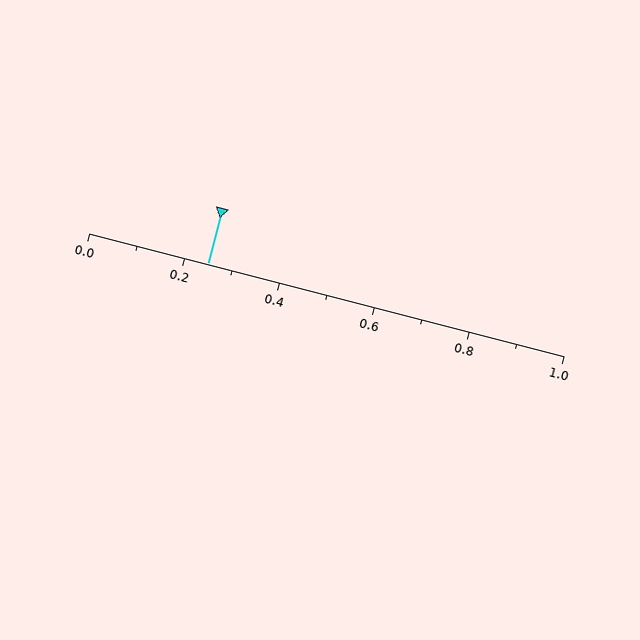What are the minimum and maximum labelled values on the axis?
The axis runs from 0.0 to 1.0.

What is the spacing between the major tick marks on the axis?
The major ticks are spaced 0.2 apart.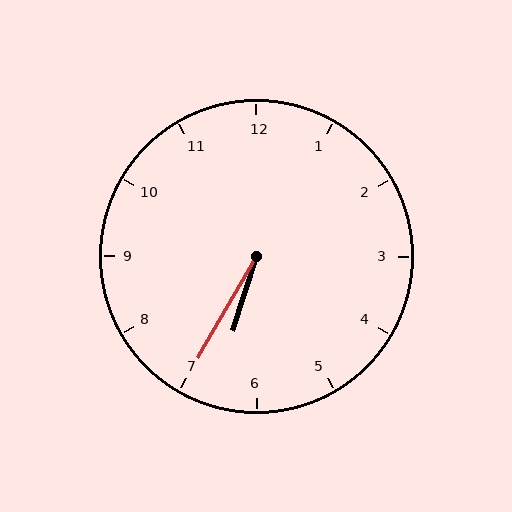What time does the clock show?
6:35.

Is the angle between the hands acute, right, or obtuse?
It is acute.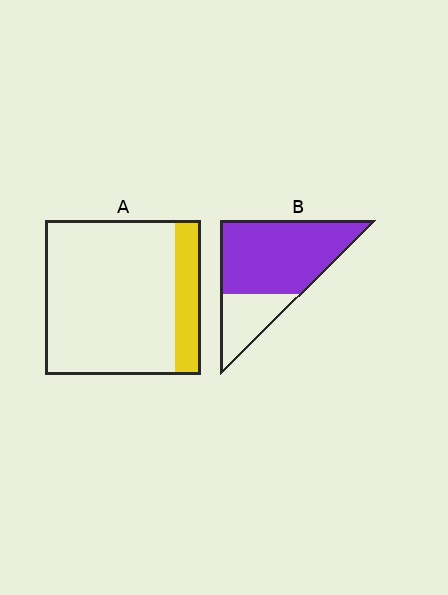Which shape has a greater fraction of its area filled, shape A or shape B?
Shape B.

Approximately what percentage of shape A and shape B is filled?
A is approximately 15% and B is approximately 75%.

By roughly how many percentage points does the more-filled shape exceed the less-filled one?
By roughly 55 percentage points (B over A).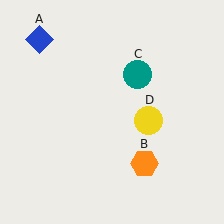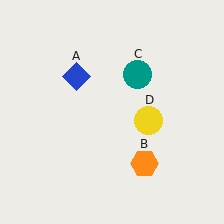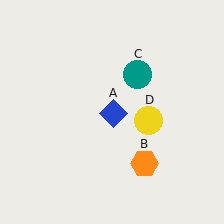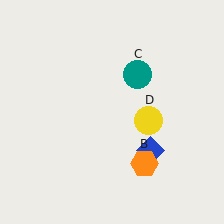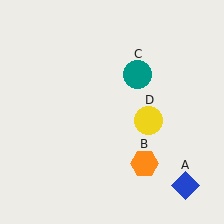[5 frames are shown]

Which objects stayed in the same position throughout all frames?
Orange hexagon (object B) and teal circle (object C) and yellow circle (object D) remained stationary.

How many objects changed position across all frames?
1 object changed position: blue diamond (object A).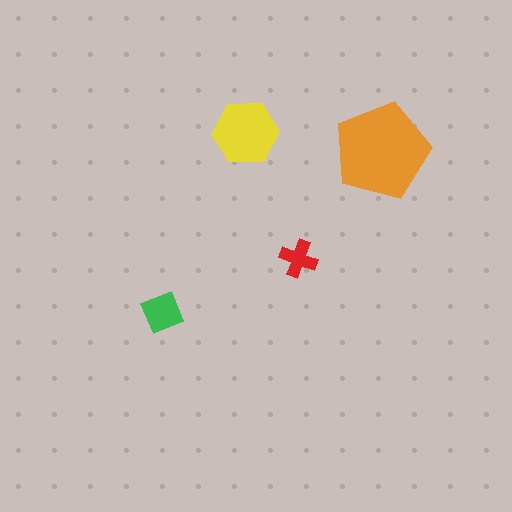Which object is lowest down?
The green diamond is bottommost.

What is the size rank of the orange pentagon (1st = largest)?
1st.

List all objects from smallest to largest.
The red cross, the green diamond, the yellow hexagon, the orange pentagon.